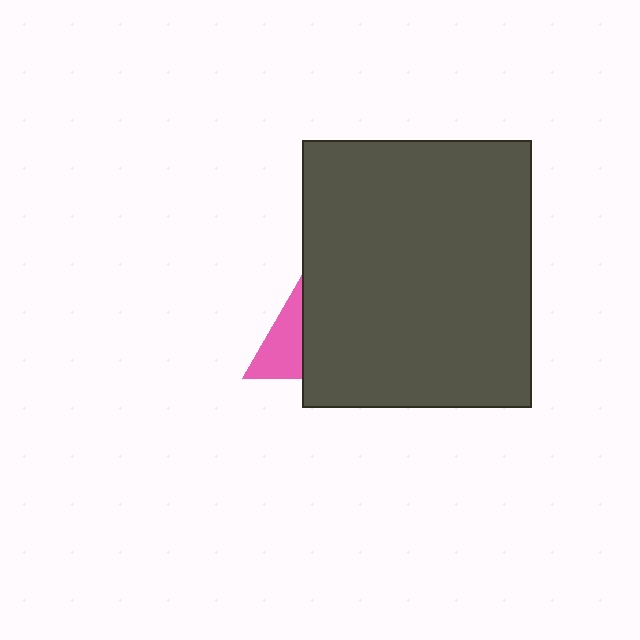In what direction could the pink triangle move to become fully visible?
The pink triangle could move left. That would shift it out from behind the dark gray rectangle entirely.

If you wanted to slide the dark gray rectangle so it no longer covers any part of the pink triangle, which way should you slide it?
Slide it right — that is the most direct way to separate the two shapes.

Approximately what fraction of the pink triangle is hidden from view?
Roughly 61% of the pink triangle is hidden behind the dark gray rectangle.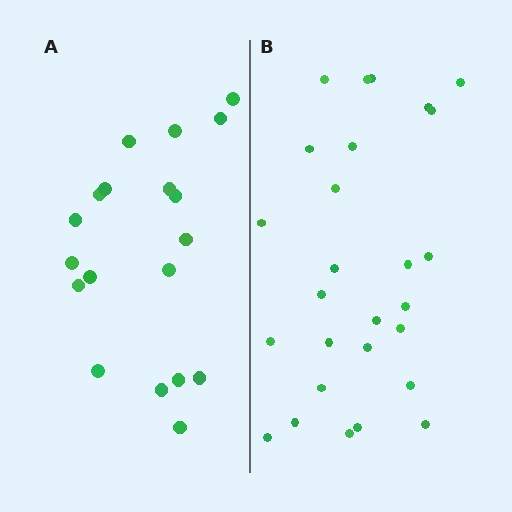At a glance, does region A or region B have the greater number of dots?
Region B (the right region) has more dots.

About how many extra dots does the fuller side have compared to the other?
Region B has roughly 8 or so more dots than region A.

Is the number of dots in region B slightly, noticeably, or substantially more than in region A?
Region B has noticeably more, but not dramatically so. The ratio is roughly 1.4 to 1.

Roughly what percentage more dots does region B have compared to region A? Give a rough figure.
About 40% more.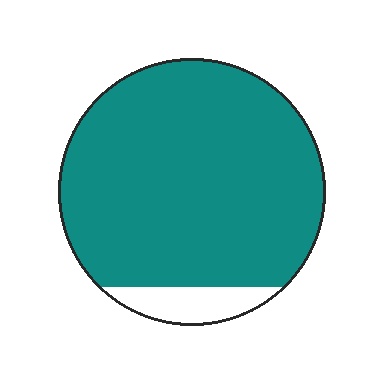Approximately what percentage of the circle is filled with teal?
Approximately 90%.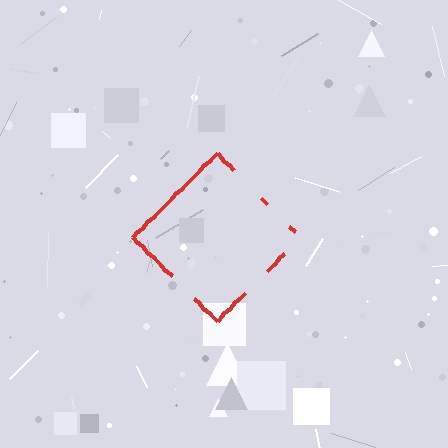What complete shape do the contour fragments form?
The contour fragments form a diamond.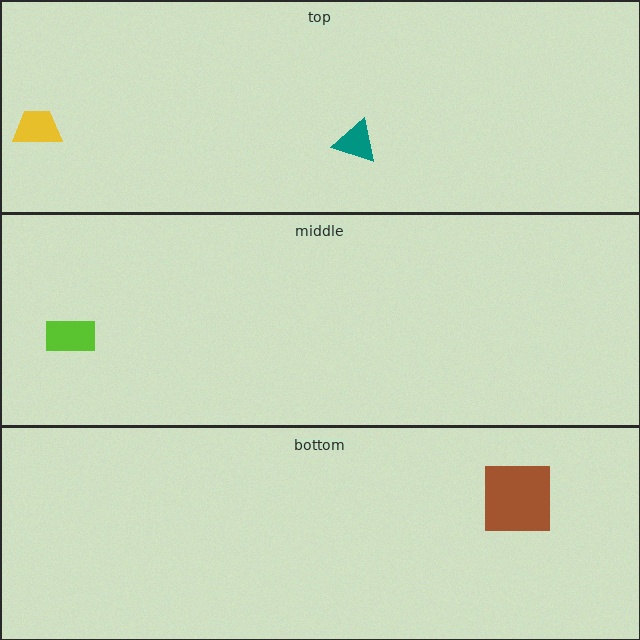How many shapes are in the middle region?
1.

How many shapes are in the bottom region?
1.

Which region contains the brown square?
The bottom region.